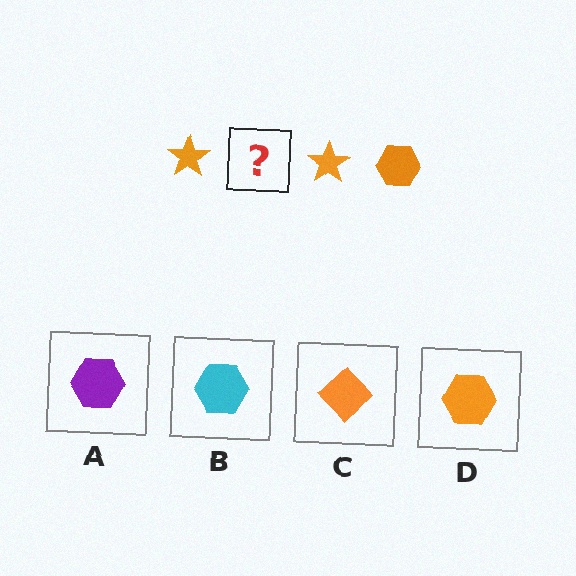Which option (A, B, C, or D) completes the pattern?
D.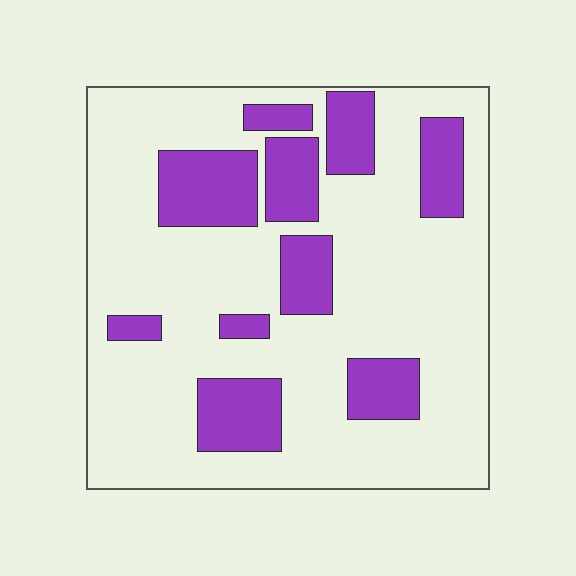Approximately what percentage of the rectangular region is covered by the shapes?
Approximately 25%.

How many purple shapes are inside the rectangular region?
10.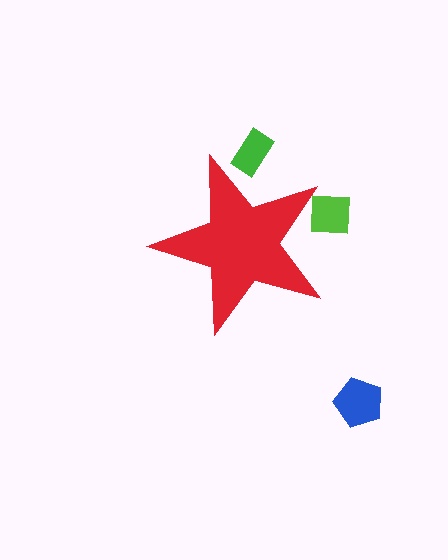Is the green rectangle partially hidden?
Yes, the green rectangle is partially hidden behind the red star.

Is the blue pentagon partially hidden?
No, the blue pentagon is fully visible.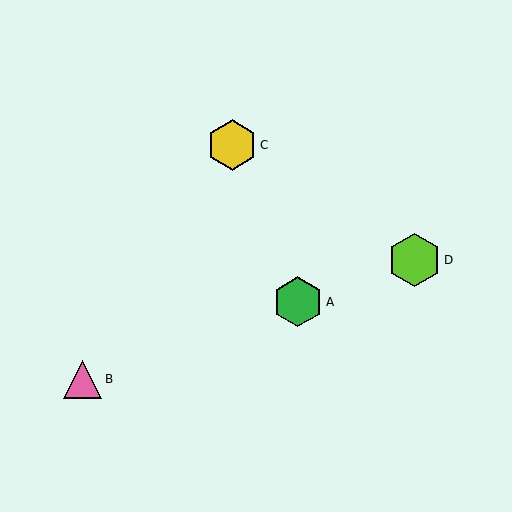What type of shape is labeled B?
Shape B is a pink triangle.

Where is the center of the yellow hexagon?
The center of the yellow hexagon is at (232, 145).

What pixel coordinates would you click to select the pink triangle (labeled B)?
Click at (82, 379) to select the pink triangle B.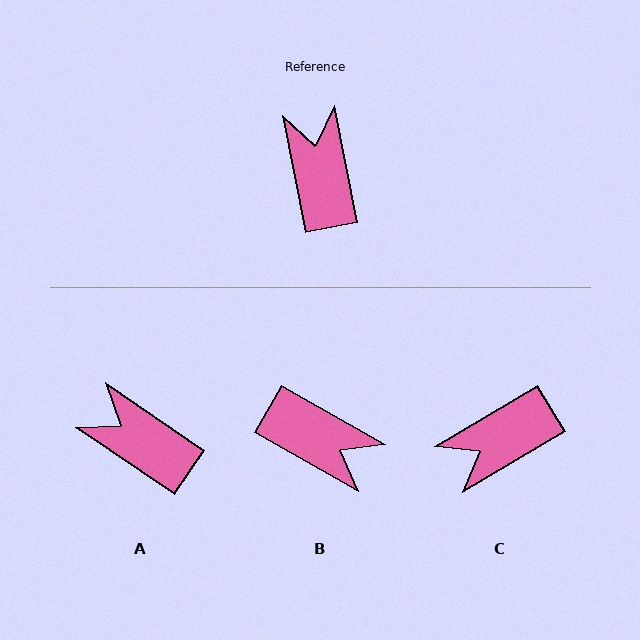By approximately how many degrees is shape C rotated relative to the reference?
Approximately 110 degrees counter-clockwise.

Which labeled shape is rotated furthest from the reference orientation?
B, about 131 degrees away.